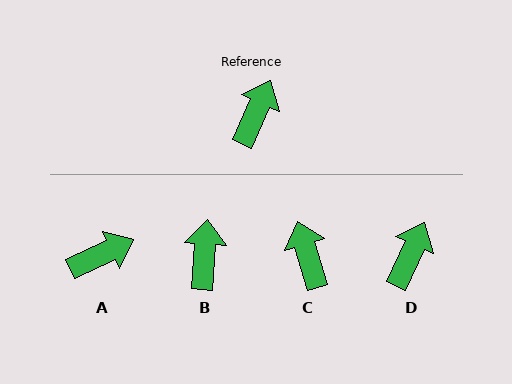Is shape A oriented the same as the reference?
No, it is off by about 40 degrees.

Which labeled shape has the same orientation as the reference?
D.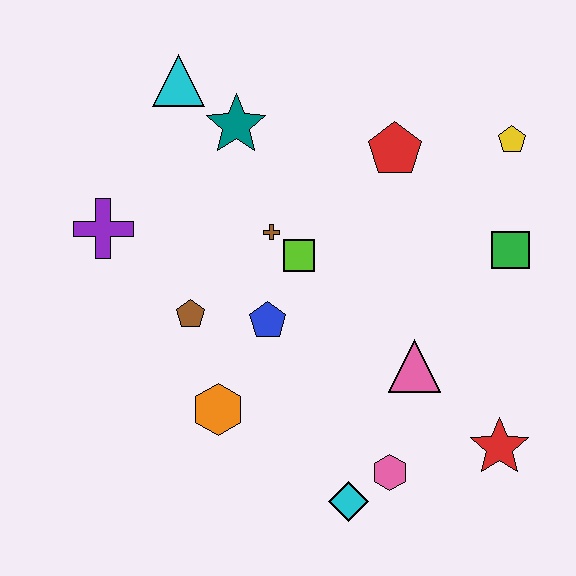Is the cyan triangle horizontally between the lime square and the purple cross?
Yes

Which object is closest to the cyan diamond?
The pink hexagon is closest to the cyan diamond.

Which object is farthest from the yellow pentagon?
The purple cross is farthest from the yellow pentagon.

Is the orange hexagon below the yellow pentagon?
Yes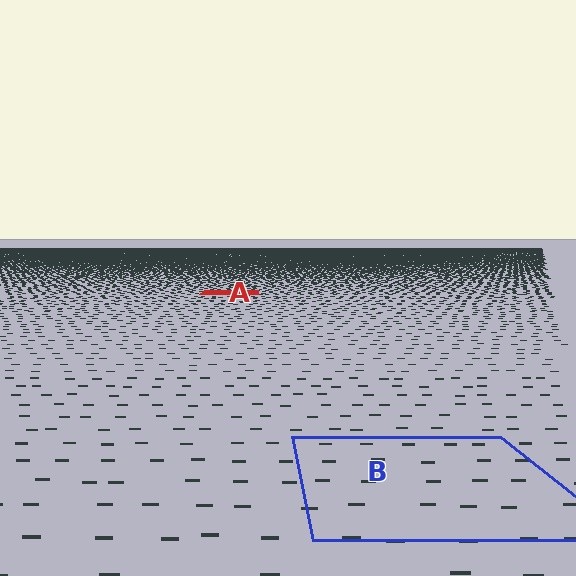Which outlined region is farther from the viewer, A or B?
Region A is farther from the viewer — the texture elements inside it appear smaller and more densely packed.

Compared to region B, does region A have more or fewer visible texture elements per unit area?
Region A has more texture elements per unit area — they are packed more densely because it is farther away.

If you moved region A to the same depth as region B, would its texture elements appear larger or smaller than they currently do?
They would appear larger. At a closer depth, the same texture elements are projected at a bigger on-screen size.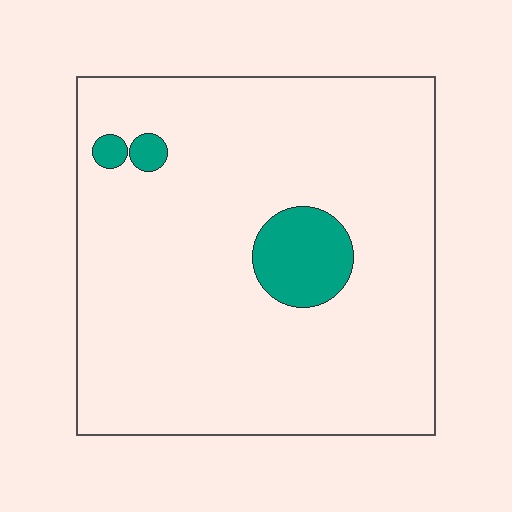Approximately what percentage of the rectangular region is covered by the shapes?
Approximately 10%.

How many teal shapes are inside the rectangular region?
3.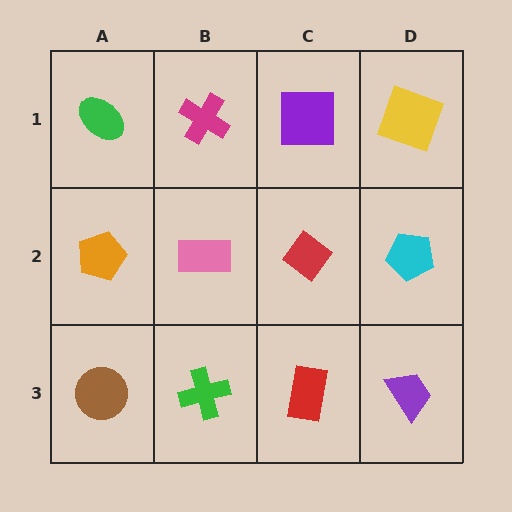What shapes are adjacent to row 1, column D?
A cyan pentagon (row 2, column D), a purple square (row 1, column C).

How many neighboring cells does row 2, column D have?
3.